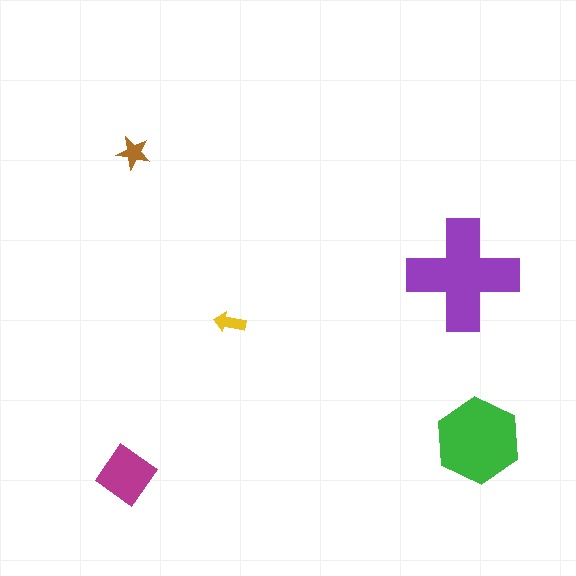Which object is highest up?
The brown star is topmost.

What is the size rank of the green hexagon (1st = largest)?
2nd.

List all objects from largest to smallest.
The purple cross, the green hexagon, the magenta diamond, the brown star, the yellow arrow.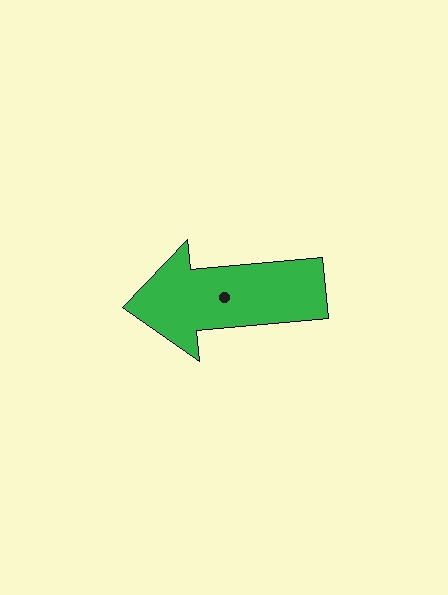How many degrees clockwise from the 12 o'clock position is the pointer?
Approximately 265 degrees.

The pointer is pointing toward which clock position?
Roughly 9 o'clock.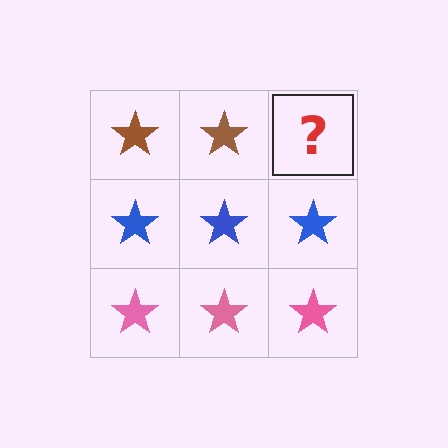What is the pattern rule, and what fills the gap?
The rule is that each row has a consistent color. The gap should be filled with a brown star.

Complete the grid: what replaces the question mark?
The question mark should be replaced with a brown star.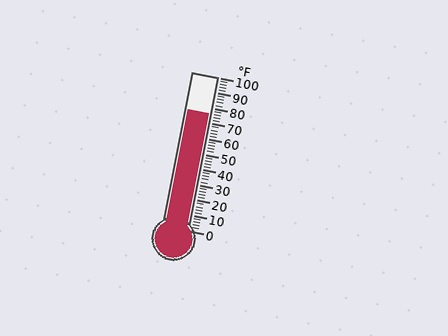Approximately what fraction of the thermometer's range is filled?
The thermometer is filled to approximately 75% of its range.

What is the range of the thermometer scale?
The thermometer scale ranges from 0°F to 100°F.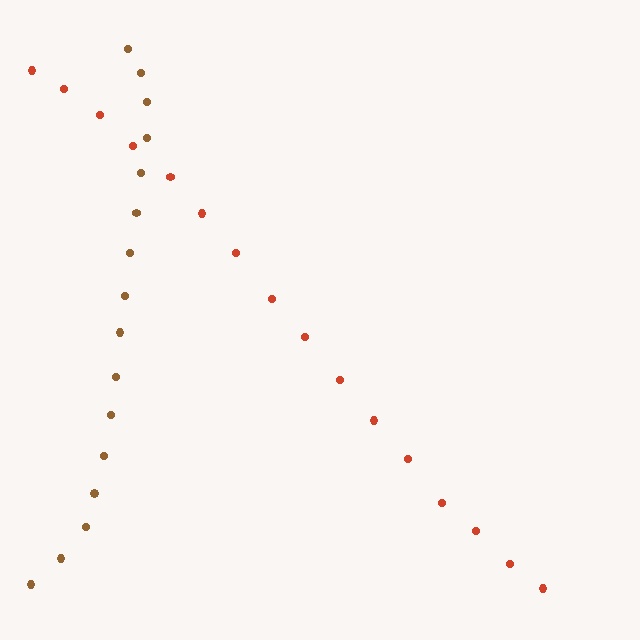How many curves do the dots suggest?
There are 2 distinct paths.